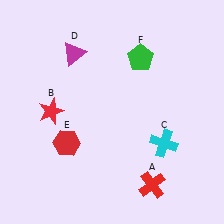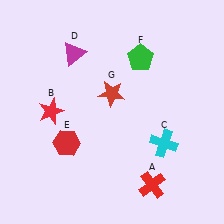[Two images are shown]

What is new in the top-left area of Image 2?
A red star (G) was added in the top-left area of Image 2.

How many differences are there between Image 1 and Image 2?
There is 1 difference between the two images.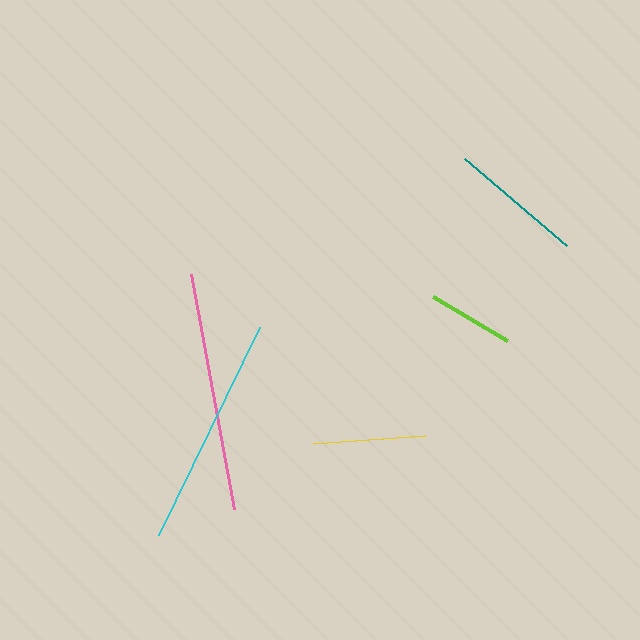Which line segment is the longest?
The pink line is the longest at approximately 238 pixels.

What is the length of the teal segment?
The teal segment is approximately 134 pixels long.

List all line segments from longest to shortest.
From longest to shortest: pink, cyan, teal, yellow, lime.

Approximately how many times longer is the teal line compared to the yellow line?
The teal line is approximately 1.2 times the length of the yellow line.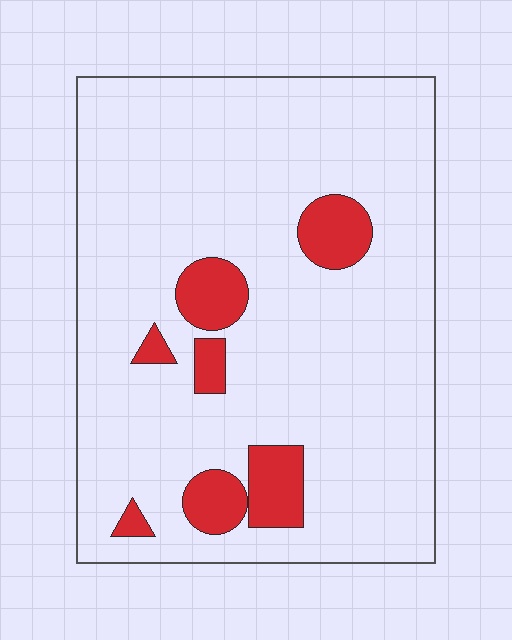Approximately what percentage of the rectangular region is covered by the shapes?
Approximately 10%.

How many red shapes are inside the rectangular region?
7.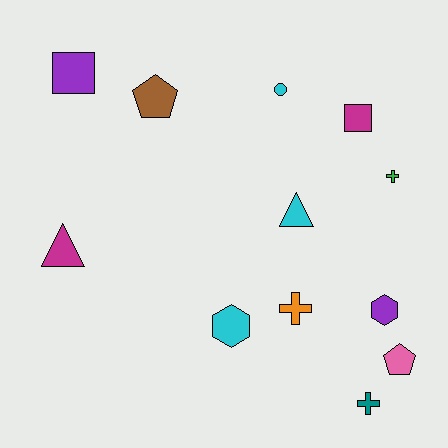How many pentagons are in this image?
There are 2 pentagons.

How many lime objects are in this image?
There are no lime objects.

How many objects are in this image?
There are 12 objects.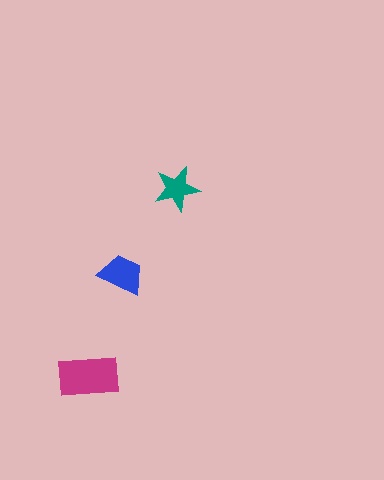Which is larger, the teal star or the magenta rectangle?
The magenta rectangle.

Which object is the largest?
The magenta rectangle.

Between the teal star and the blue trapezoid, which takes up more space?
The blue trapezoid.